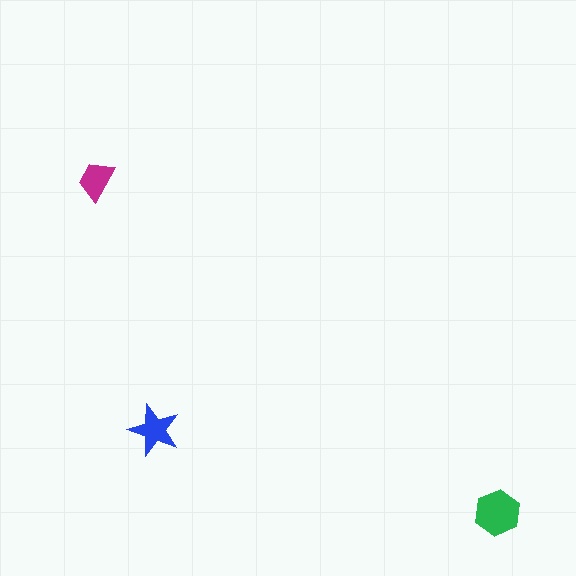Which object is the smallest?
The magenta trapezoid.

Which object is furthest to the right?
The green hexagon is rightmost.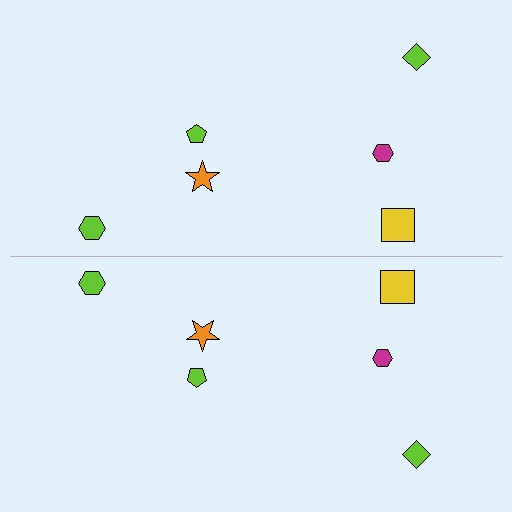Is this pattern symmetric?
Yes, this pattern has bilateral (reflection) symmetry.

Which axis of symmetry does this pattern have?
The pattern has a horizontal axis of symmetry running through the center of the image.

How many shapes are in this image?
There are 12 shapes in this image.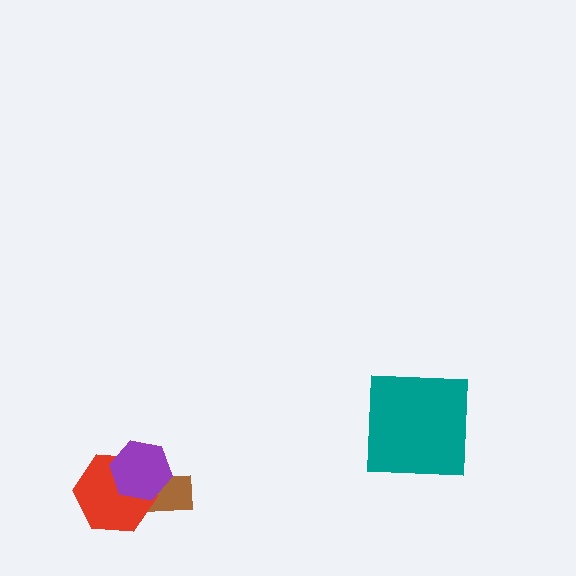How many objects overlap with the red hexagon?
2 objects overlap with the red hexagon.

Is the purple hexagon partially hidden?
No, no other shape covers it.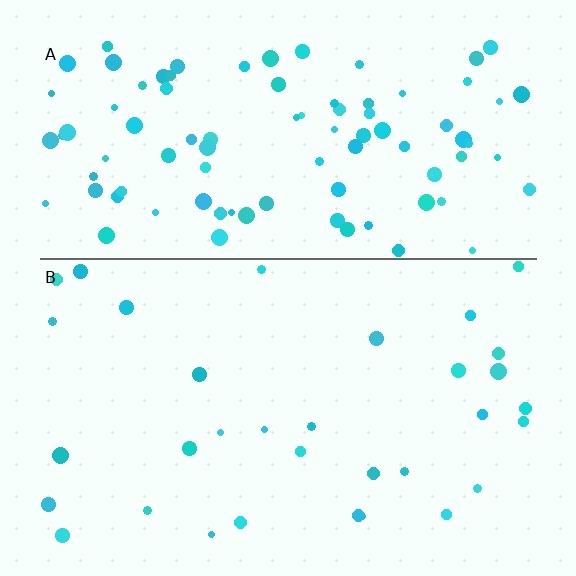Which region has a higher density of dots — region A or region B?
A (the top).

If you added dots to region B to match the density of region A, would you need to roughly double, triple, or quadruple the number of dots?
Approximately triple.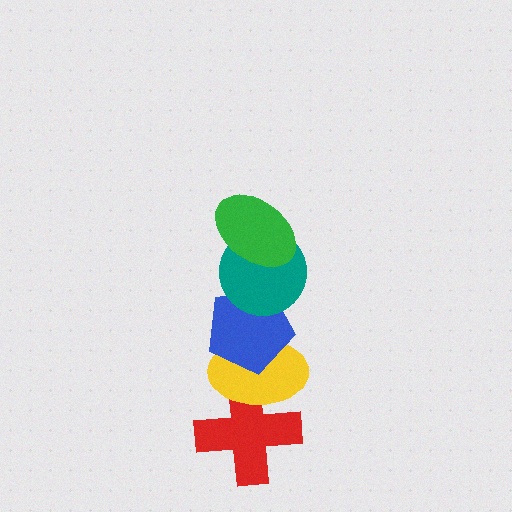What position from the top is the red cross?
The red cross is 5th from the top.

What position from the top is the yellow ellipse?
The yellow ellipse is 4th from the top.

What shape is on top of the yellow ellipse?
The blue pentagon is on top of the yellow ellipse.